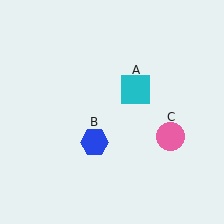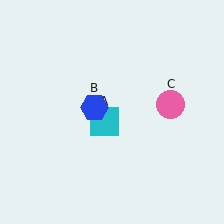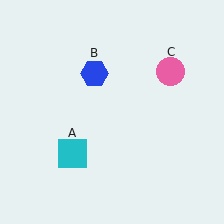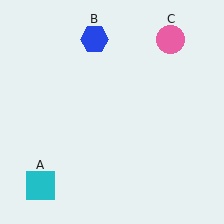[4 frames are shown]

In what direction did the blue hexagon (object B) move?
The blue hexagon (object B) moved up.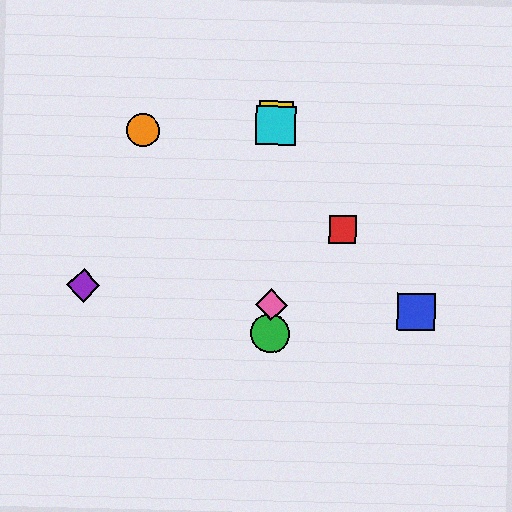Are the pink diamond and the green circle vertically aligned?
Yes, both are at x≈271.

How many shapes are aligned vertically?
4 shapes (the green circle, the yellow square, the cyan square, the pink diamond) are aligned vertically.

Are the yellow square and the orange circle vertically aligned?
No, the yellow square is at x≈276 and the orange circle is at x≈143.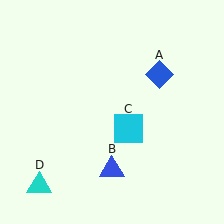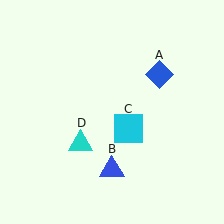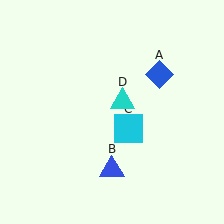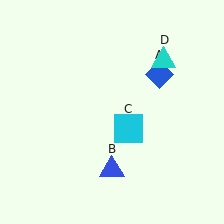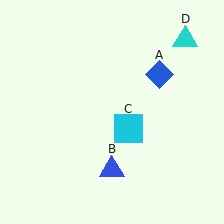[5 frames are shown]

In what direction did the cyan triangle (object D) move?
The cyan triangle (object D) moved up and to the right.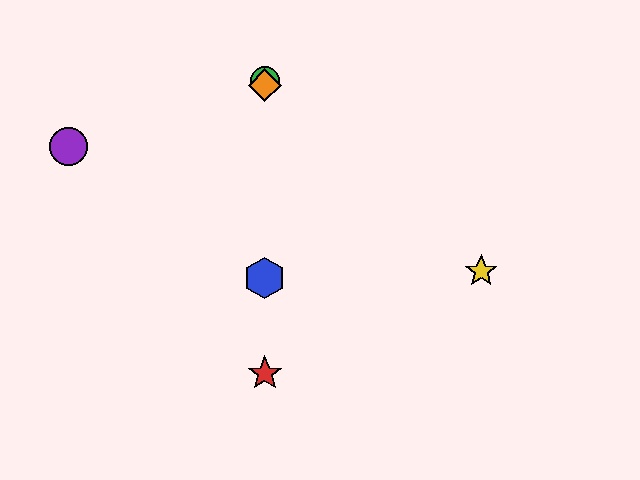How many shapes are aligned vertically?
4 shapes (the red star, the blue hexagon, the green circle, the orange diamond) are aligned vertically.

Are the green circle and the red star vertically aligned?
Yes, both are at x≈265.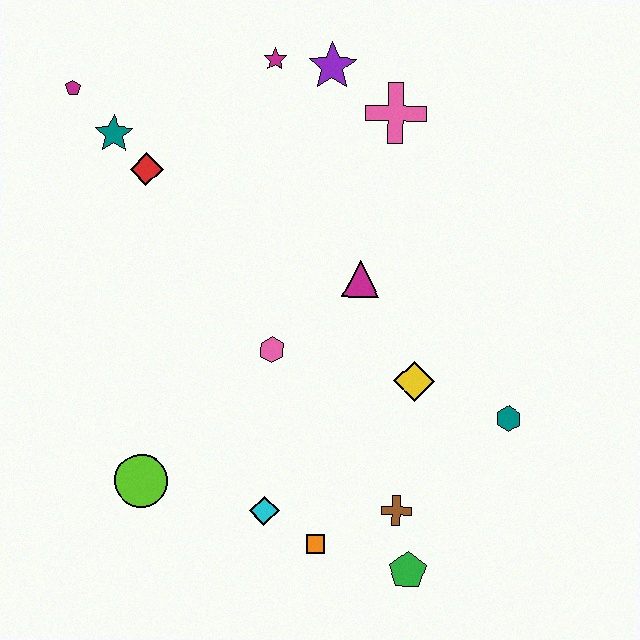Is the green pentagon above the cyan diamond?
No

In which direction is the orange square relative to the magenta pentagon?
The orange square is below the magenta pentagon.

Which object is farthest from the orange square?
The magenta pentagon is farthest from the orange square.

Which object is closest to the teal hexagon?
The yellow diamond is closest to the teal hexagon.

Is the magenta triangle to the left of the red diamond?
No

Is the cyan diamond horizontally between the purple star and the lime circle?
Yes